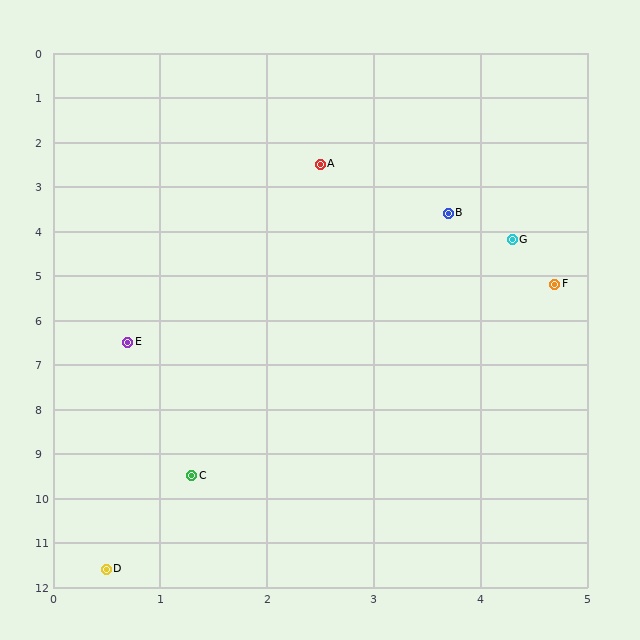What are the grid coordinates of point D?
Point D is at approximately (0.5, 11.6).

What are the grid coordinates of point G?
Point G is at approximately (4.3, 4.2).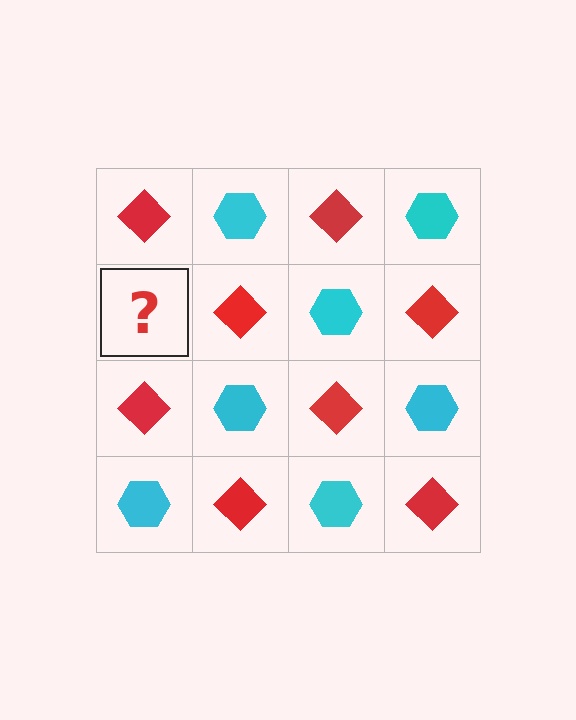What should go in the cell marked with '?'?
The missing cell should contain a cyan hexagon.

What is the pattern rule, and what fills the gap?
The rule is that it alternates red diamond and cyan hexagon in a checkerboard pattern. The gap should be filled with a cyan hexagon.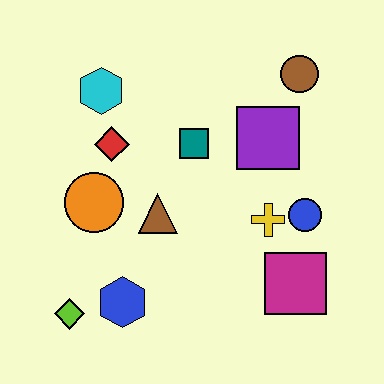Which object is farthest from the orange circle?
The brown circle is farthest from the orange circle.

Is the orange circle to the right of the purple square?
No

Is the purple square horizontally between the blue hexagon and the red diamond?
No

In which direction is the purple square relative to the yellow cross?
The purple square is above the yellow cross.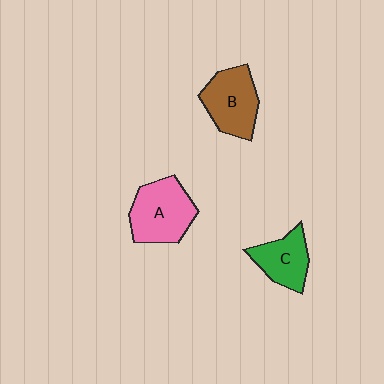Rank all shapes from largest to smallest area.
From largest to smallest: A (pink), B (brown), C (green).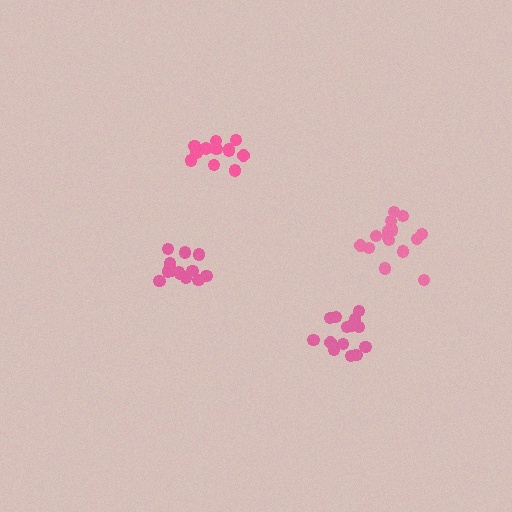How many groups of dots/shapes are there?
There are 4 groups.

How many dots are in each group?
Group 1: 13 dots, Group 2: 15 dots, Group 3: 16 dots, Group 4: 12 dots (56 total).